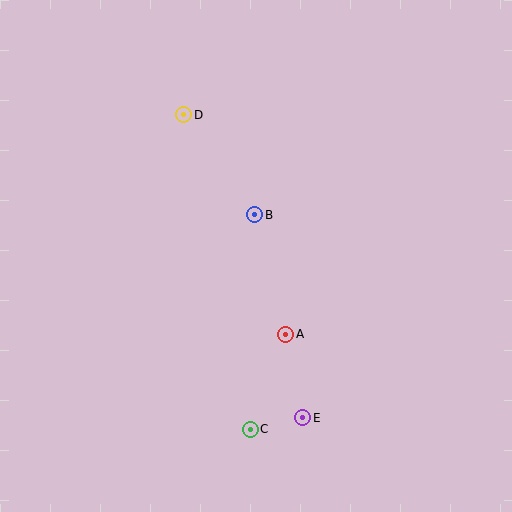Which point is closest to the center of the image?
Point B at (255, 215) is closest to the center.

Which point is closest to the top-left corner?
Point D is closest to the top-left corner.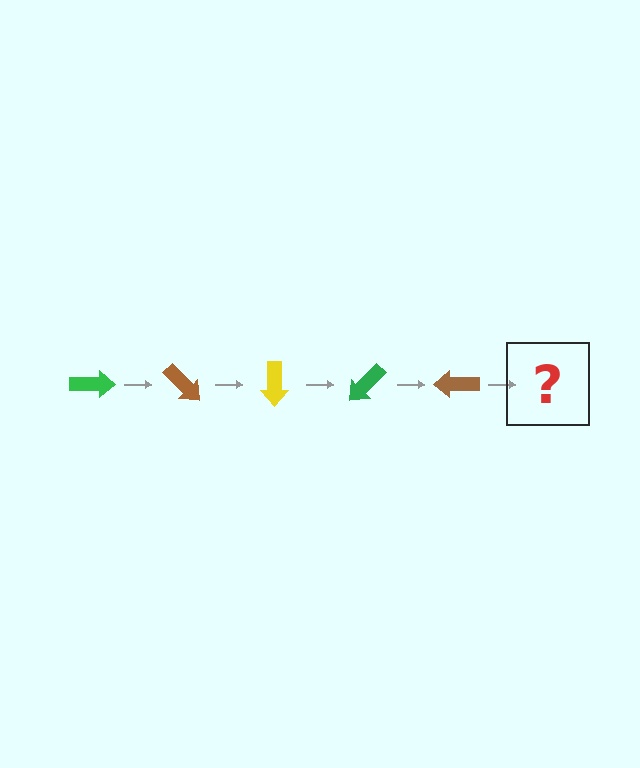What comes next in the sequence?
The next element should be a yellow arrow, rotated 225 degrees from the start.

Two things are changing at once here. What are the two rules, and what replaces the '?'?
The two rules are that it rotates 45 degrees each step and the color cycles through green, brown, and yellow. The '?' should be a yellow arrow, rotated 225 degrees from the start.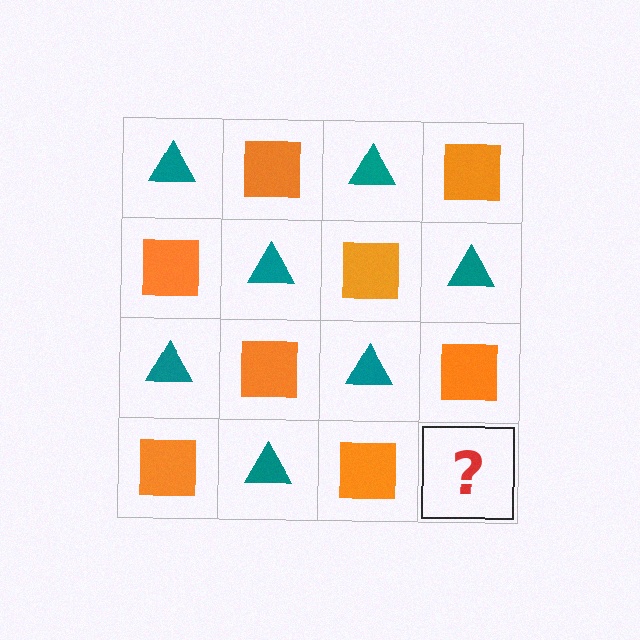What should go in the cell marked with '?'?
The missing cell should contain a teal triangle.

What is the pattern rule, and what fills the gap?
The rule is that it alternates teal triangle and orange square in a checkerboard pattern. The gap should be filled with a teal triangle.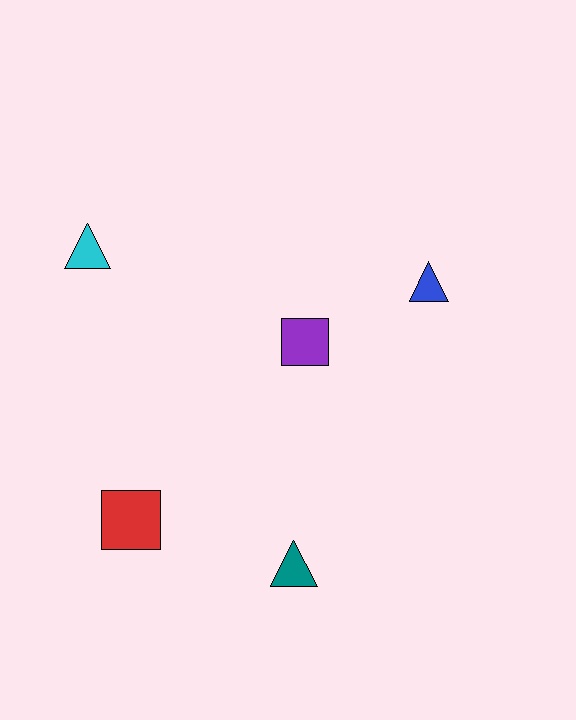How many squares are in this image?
There are 2 squares.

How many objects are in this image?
There are 5 objects.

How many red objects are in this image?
There is 1 red object.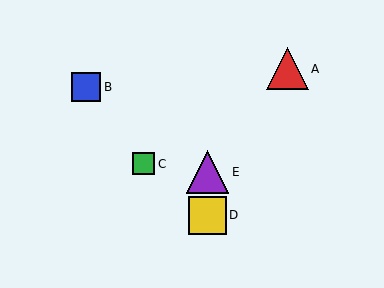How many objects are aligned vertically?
2 objects (D, E) are aligned vertically.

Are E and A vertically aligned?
No, E is at x≈208 and A is at x≈287.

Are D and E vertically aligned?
Yes, both are at x≈208.